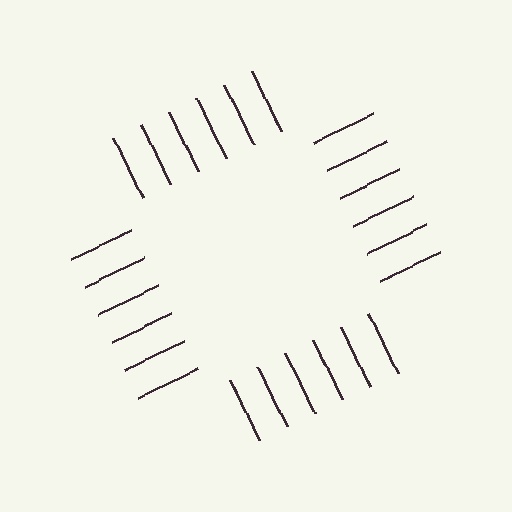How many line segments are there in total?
24 — 6 along each of the 4 edges.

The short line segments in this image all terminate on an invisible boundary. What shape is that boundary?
An illusory square — the line segments terminate on its edges but no continuous stroke is drawn.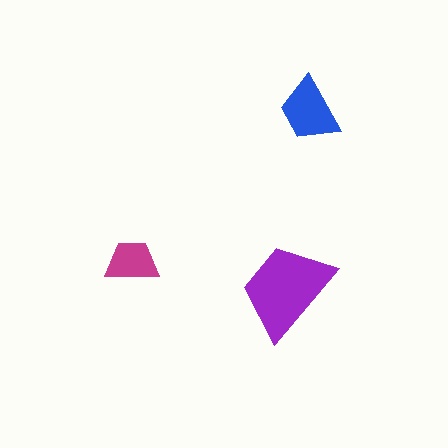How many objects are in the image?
There are 3 objects in the image.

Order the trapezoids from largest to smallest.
the purple one, the blue one, the magenta one.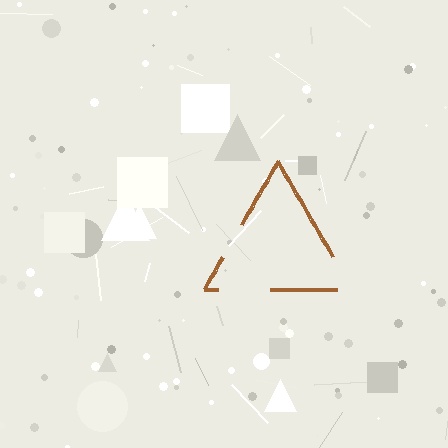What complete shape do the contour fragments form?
The contour fragments form a triangle.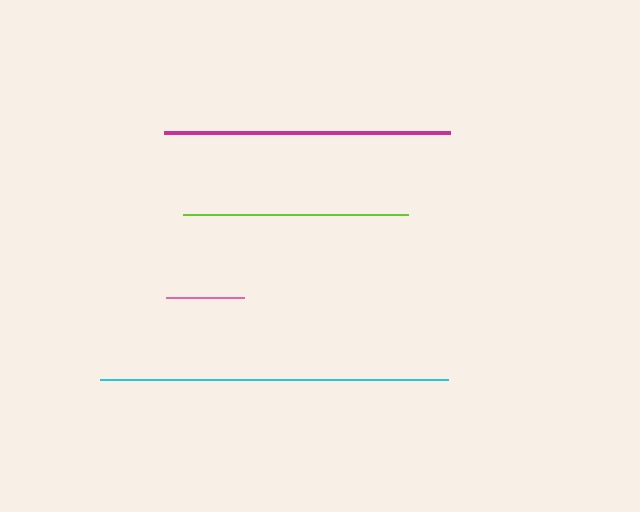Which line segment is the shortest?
The pink line is the shortest at approximately 77 pixels.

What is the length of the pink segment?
The pink segment is approximately 77 pixels long.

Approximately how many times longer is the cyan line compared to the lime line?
The cyan line is approximately 1.5 times the length of the lime line.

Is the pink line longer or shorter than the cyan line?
The cyan line is longer than the pink line.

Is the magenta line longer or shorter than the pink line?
The magenta line is longer than the pink line.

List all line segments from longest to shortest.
From longest to shortest: cyan, magenta, lime, pink.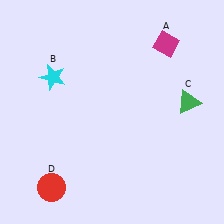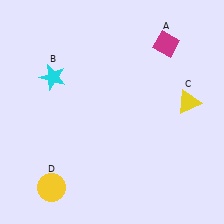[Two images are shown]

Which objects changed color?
C changed from green to yellow. D changed from red to yellow.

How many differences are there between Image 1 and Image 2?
There are 2 differences between the two images.